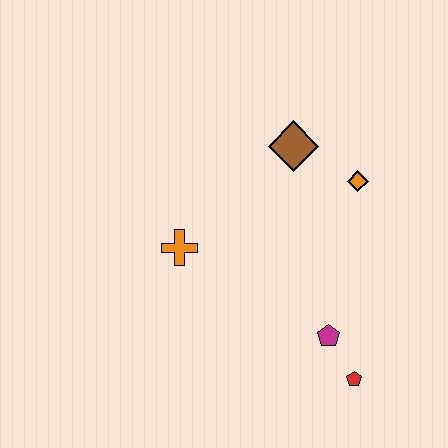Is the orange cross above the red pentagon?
Yes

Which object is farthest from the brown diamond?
The red pentagon is farthest from the brown diamond.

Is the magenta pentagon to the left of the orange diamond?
Yes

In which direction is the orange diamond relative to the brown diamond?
The orange diamond is to the right of the brown diamond.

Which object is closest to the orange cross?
The brown diamond is closest to the orange cross.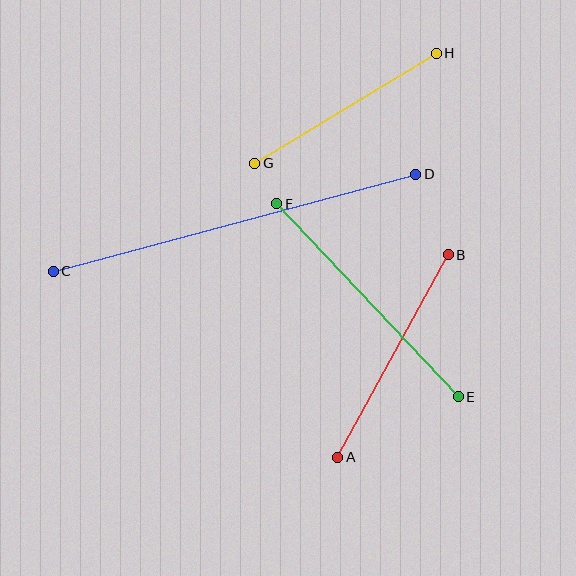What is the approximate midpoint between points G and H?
The midpoint is at approximately (345, 108) pixels.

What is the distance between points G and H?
The distance is approximately 212 pixels.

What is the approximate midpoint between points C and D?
The midpoint is at approximately (235, 223) pixels.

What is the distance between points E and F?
The distance is approximately 265 pixels.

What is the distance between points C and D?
The distance is approximately 375 pixels.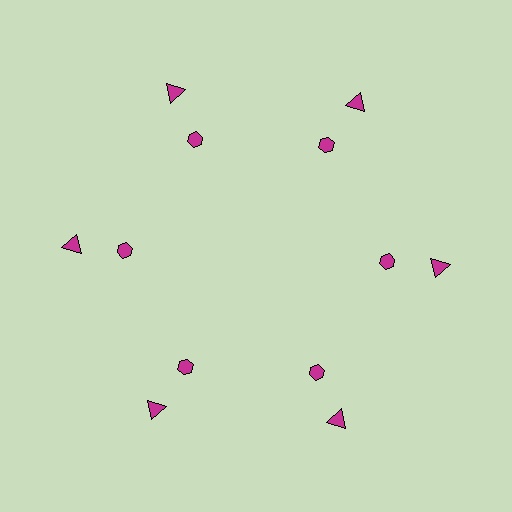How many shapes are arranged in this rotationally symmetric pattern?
There are 12 shapes, arranged in 6 groups of 2.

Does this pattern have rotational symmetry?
Yes, this pattern has 6-fold rotational symmetry. It looks the same after rotating 60 degrees around the center.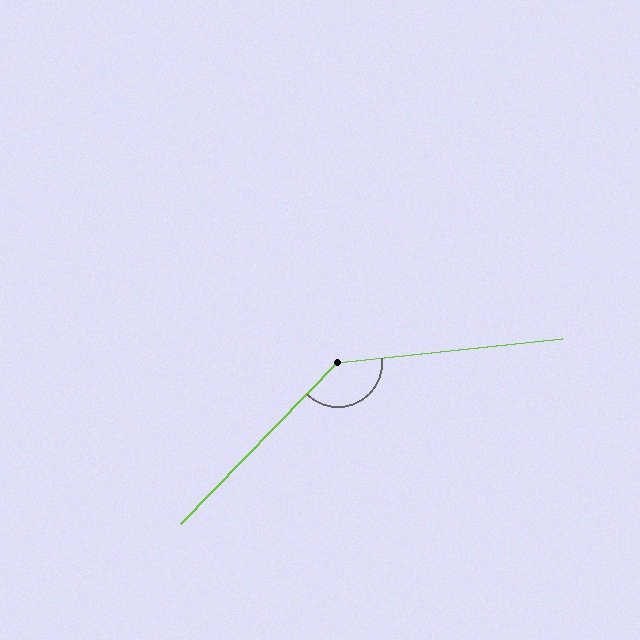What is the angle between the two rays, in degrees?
Approximately 140 degrees.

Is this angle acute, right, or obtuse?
It is obtuse.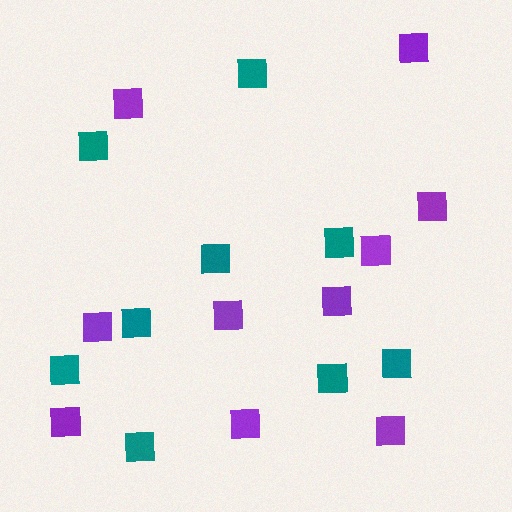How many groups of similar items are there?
There are 2 groups: one group of teal squares (9) and one group of purple squares (10).